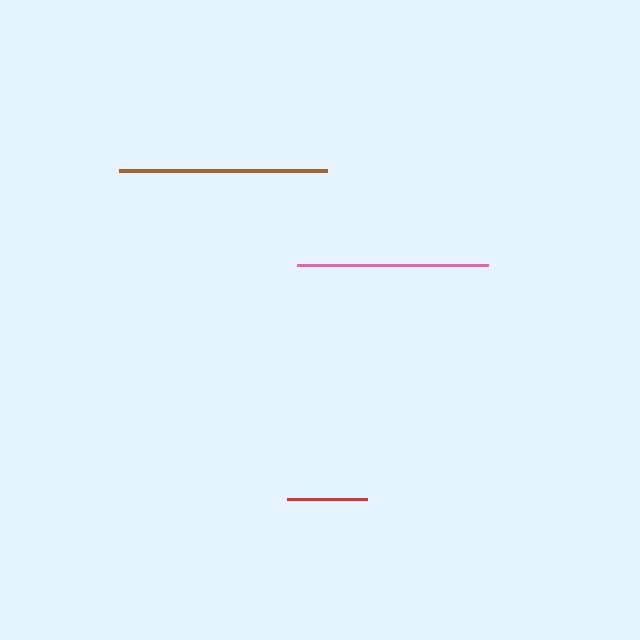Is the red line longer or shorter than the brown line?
The brown line is longer than the red line.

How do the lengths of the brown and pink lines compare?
The brown and pink lines are approximately the same length.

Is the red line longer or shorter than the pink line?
The pink line is longer than the red line.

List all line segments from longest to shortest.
From longest to shortest: brown, pink, red.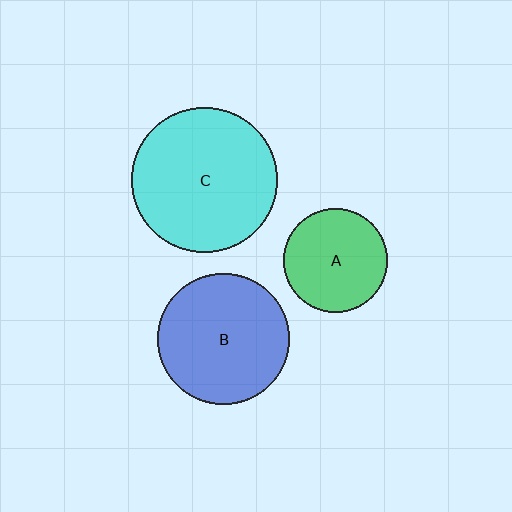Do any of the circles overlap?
No, none of the circles overlap.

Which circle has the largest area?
Circle C (cyan).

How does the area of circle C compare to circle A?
Approximately 2.0 times.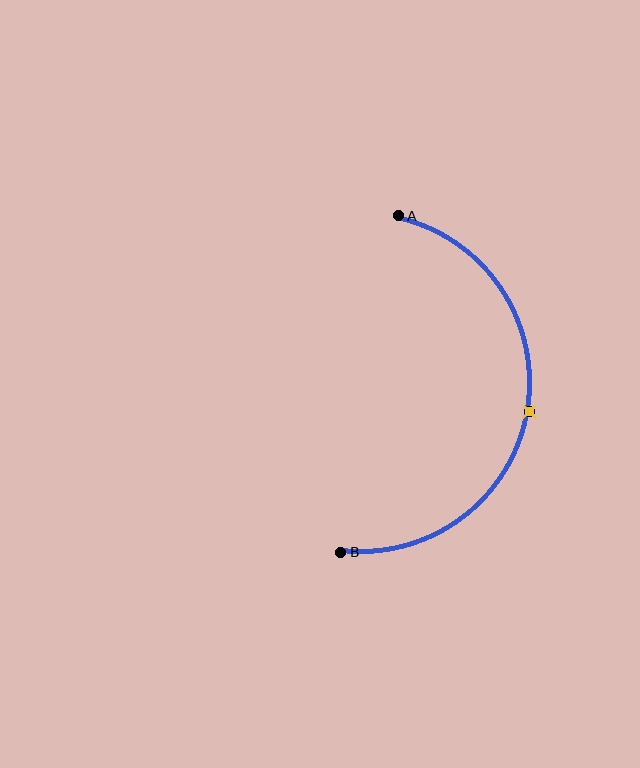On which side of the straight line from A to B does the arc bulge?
The arc bulges to the right of the straight line connecting A and B.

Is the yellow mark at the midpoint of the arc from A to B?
Yes. The yellow mark lies on the arc at equal arc-length from both A and B — it is the arc midpoint.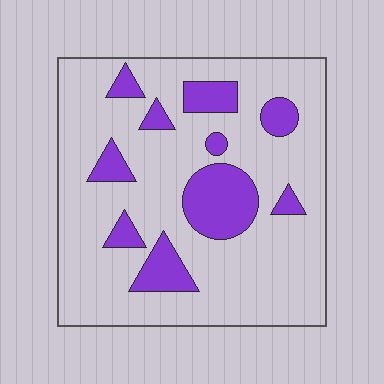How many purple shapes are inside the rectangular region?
10.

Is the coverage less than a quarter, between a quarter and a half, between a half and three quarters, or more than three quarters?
Less than a quarter.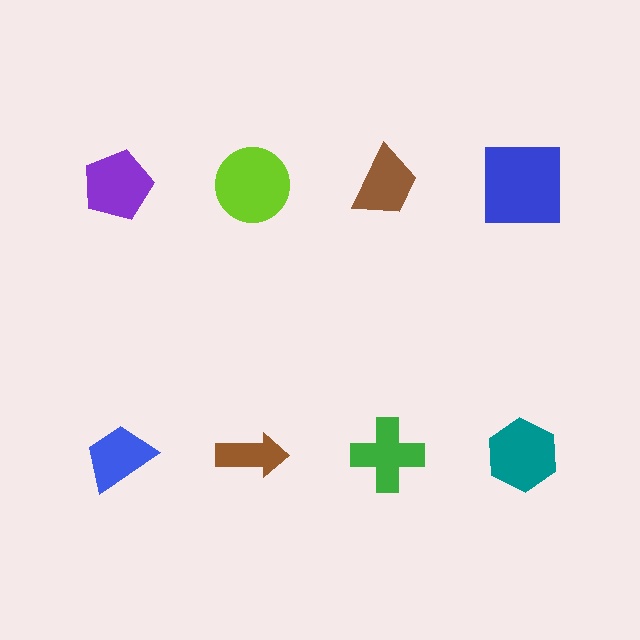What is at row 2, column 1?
A blue trapezoid.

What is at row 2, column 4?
A teal hexagon.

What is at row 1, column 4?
A blue square.